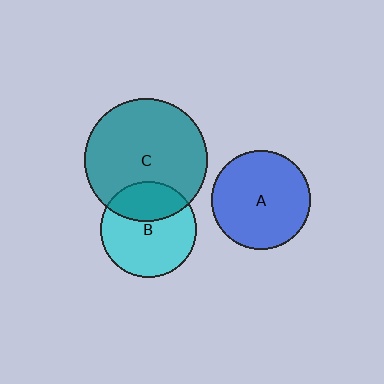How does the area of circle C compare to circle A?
Approximately 1.5 times.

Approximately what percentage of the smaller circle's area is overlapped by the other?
Approximately 30%.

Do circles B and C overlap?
Yes.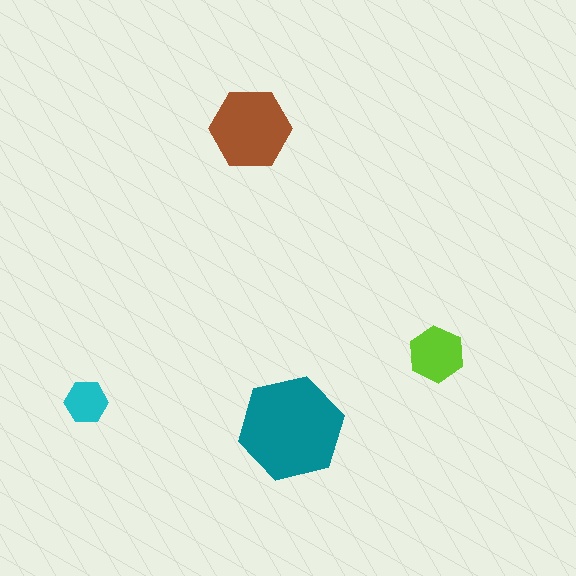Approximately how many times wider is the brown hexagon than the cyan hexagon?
About 2 times wider.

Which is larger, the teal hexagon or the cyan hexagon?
The teal one.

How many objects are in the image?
There are 4 objects in the image.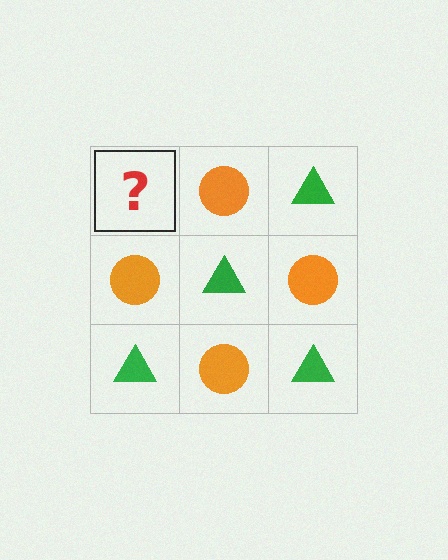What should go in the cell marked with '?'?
The missing cell should contain a green triangle.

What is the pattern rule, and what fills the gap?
The rule is that it alternates green triangle and orange circle in a checkerboard pattern. The gap should be filled with a green triangle.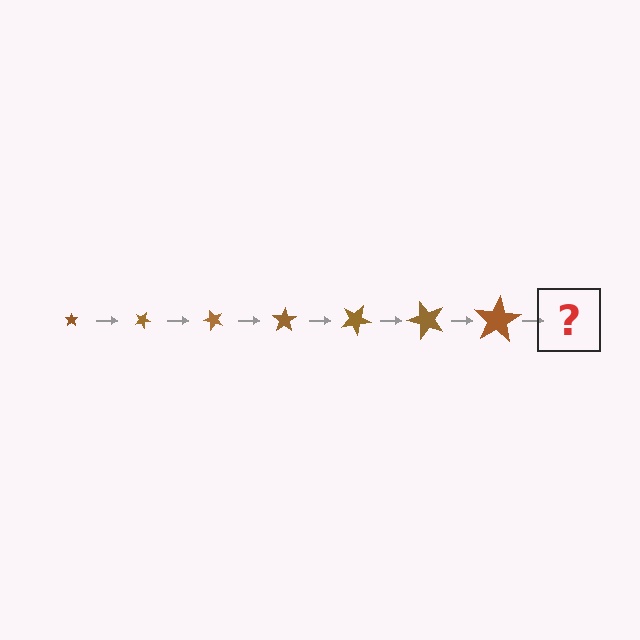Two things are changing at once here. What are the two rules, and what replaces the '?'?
The two rules are that the star grows larger each step and it rotates 25 degrees each step. The '?' should be a star, larger than the previous one and rotated 175 degrees from the start.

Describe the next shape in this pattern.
It should be a star, larger than the previous one and rotated 175 degrees from the start.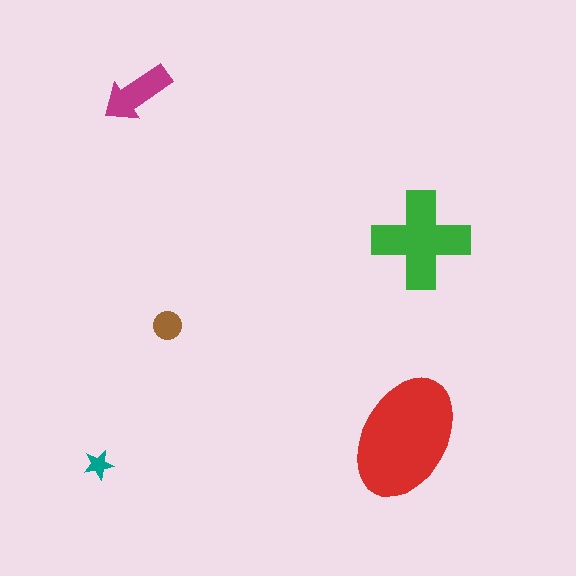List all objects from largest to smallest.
The red ellipse, the green cross, the magenta arrow, the brown circle, the teal star.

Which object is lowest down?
The teal star is bottommost.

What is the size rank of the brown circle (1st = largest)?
4th.